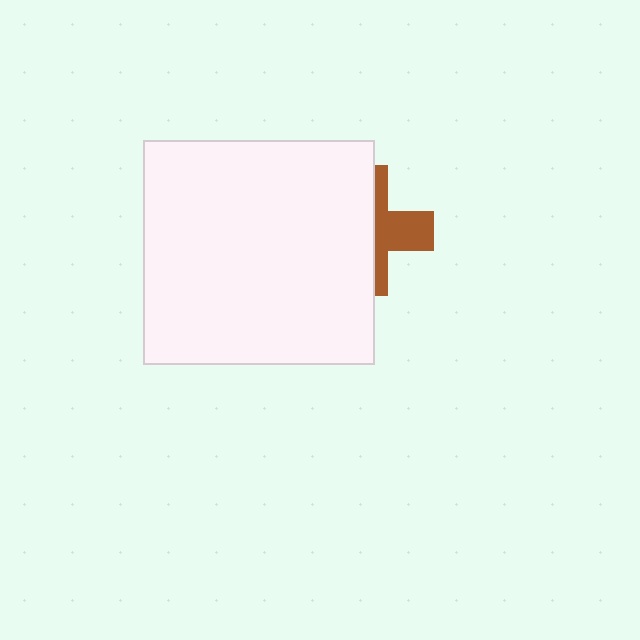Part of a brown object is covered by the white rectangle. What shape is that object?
It is a cross.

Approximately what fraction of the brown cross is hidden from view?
Roughly 61% of the brown cross is hidden behind the white rectangle.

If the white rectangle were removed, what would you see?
You would see the complete brown cross.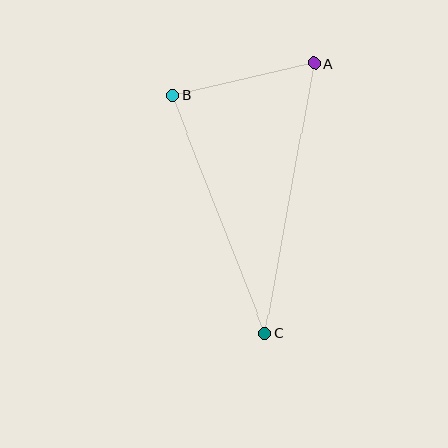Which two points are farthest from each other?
Points A and C are farthest from each other.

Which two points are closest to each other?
Points A and B are closest to each other.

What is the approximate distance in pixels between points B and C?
The distance between B and C is approximately 256 pixels.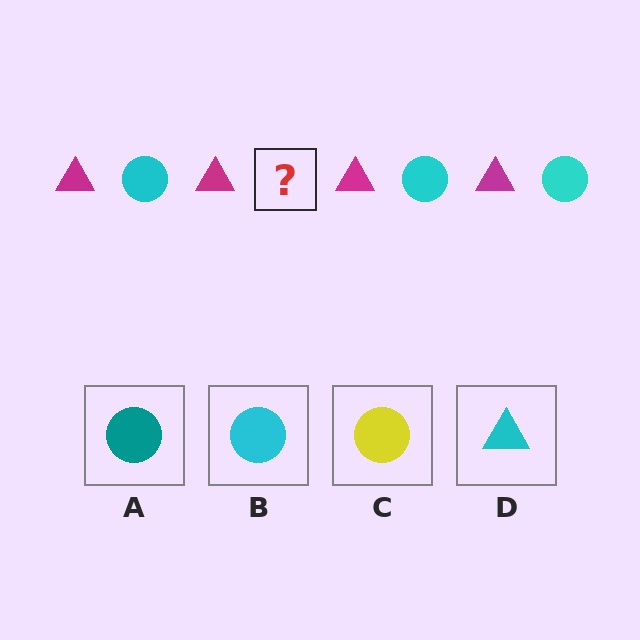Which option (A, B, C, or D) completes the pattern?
B.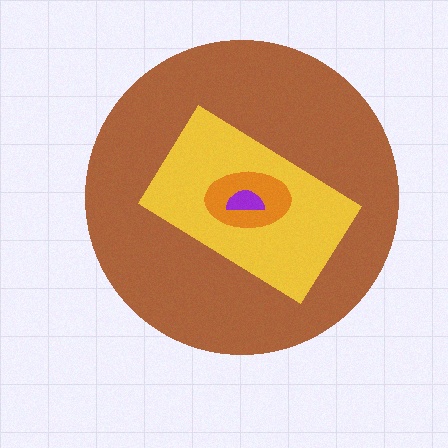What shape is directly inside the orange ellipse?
The purple semicircle.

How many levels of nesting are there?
4.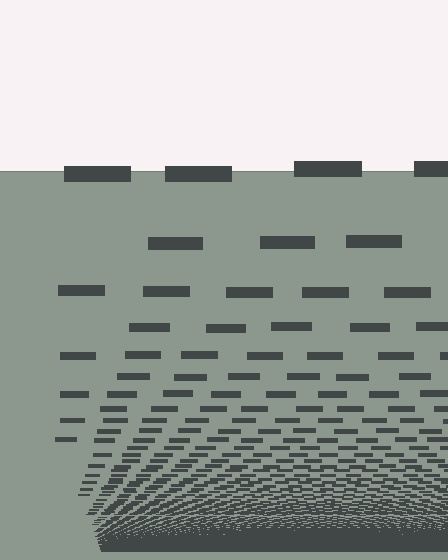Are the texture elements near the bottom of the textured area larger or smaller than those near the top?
Smaller. The gradient is inverted — elements near the bottom are smaller and denser.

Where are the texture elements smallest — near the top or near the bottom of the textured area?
Near the bottom.